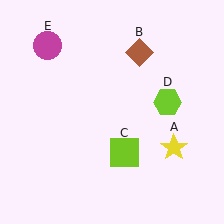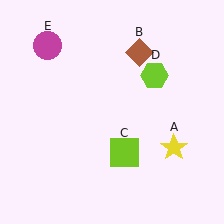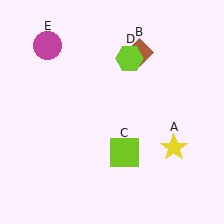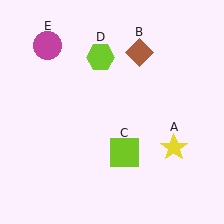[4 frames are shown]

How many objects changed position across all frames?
1 object changed position: lime hexagon (object D).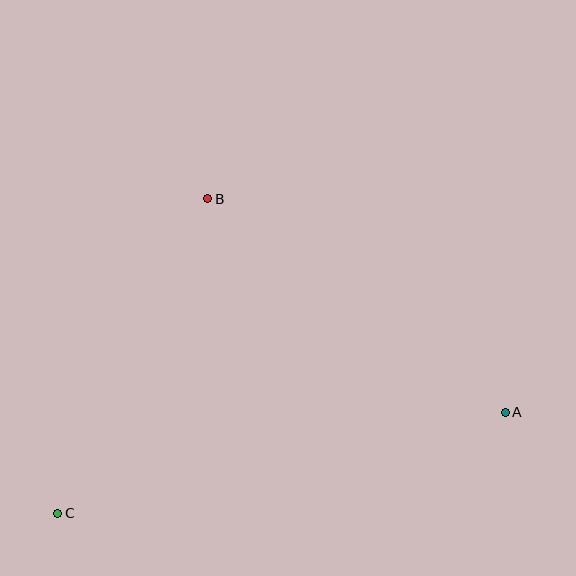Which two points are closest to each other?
Points B and C are closest to each other.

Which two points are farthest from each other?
Points A and C are farthest from each other.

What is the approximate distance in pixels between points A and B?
The distance between A and B is approximately 366 pixels.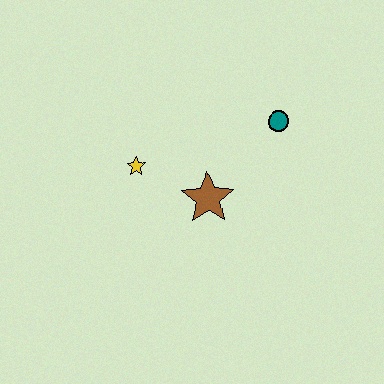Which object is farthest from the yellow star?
The teal circle is farthest from the yellow star.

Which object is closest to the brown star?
The yellow star is closest to the brown star.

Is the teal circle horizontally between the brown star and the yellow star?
No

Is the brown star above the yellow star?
No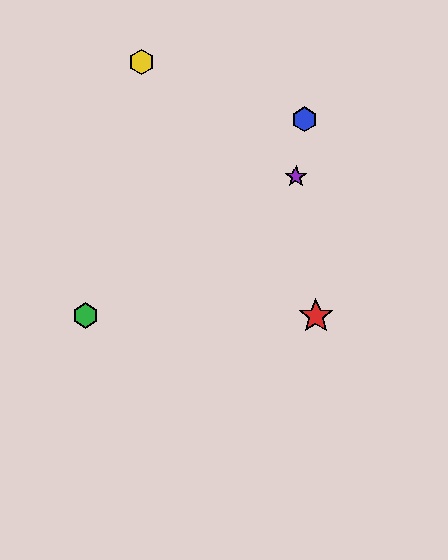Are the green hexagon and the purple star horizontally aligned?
No, the green hexagon is at y≈316 and the purple star is at y≈177.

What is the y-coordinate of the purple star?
The purple star is at y≈177.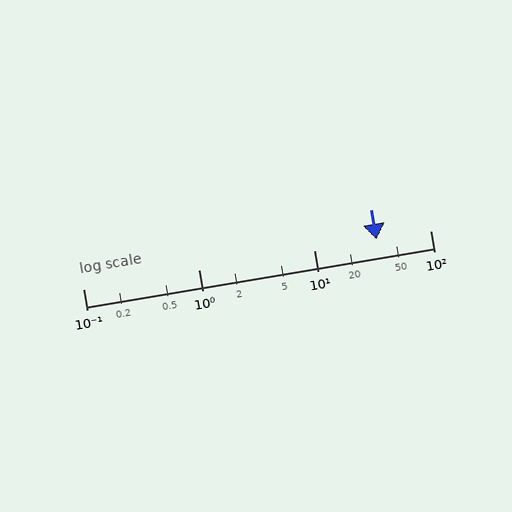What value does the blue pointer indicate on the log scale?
The pointer indicates approximately 34.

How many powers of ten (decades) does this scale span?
The scale spans 3 decades, from 0.1 to 100.